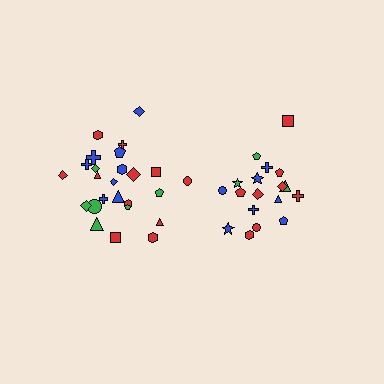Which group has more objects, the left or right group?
The left group.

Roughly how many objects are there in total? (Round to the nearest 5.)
Roughly 45 objects in total.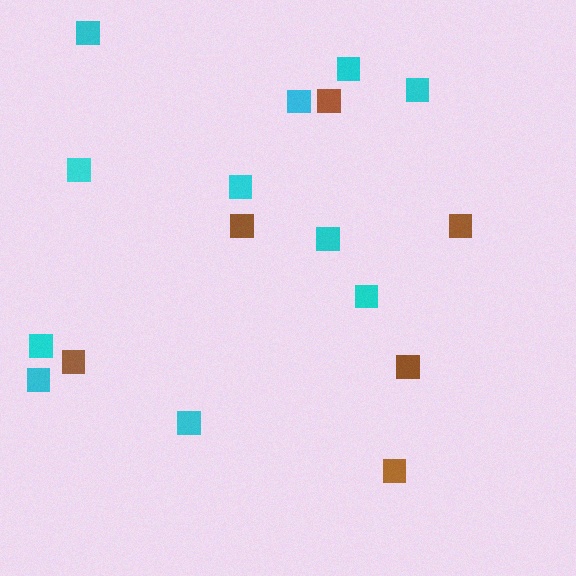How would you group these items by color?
There are 2 groups: one group of cyan squares (11) and one group of brown squares (6).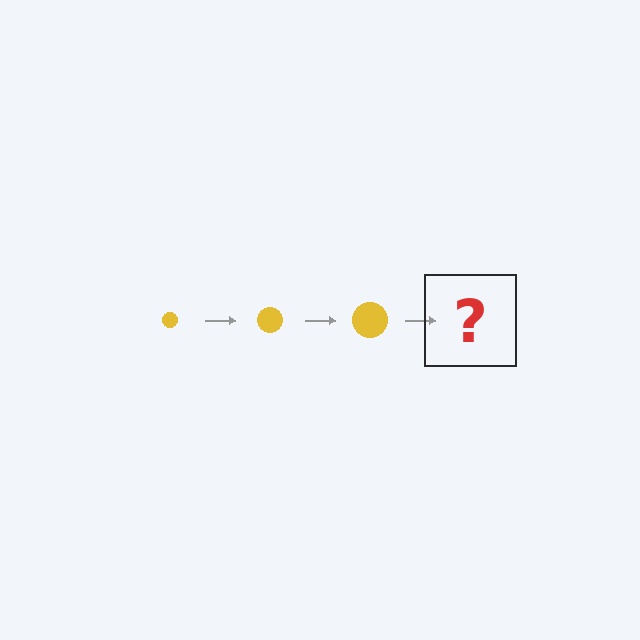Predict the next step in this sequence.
The next step is a yellow circle, larger than the previous one.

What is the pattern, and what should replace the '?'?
The pattern is that the circle gets progressively larger each step. The '?' should be a yellow circle, larger than the previous one.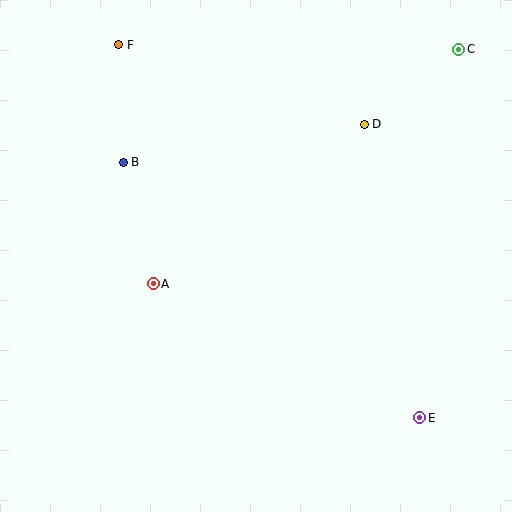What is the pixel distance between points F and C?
The distance between F and C is 340 pixels.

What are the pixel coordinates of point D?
Point D is at (364, 124).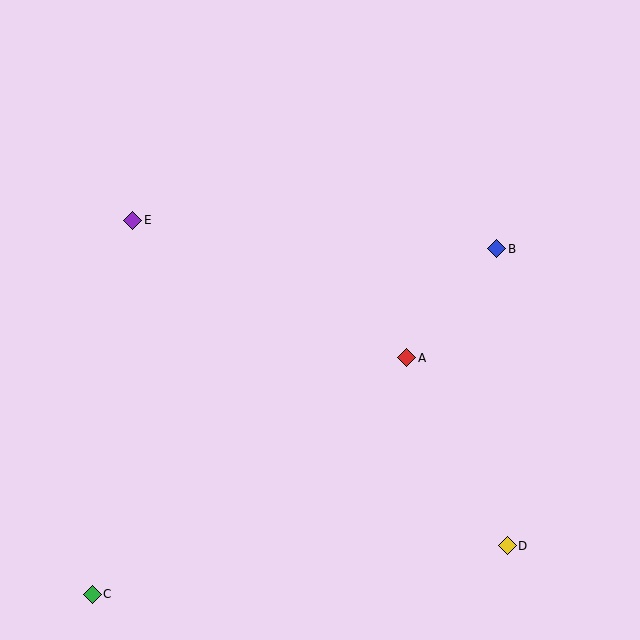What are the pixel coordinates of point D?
Point D is at (507, 546).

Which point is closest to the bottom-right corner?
Point D is closest to the bottom-right corner.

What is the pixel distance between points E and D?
The distance between E and D is 496 pixels.